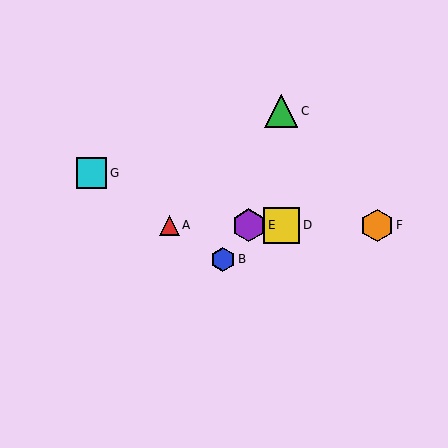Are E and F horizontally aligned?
Yes, both are at y≈225.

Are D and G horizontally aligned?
No, D is at y≈225 and G is at y≈173.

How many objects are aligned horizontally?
4 objects (A, D, E, F) are aligned horizontally.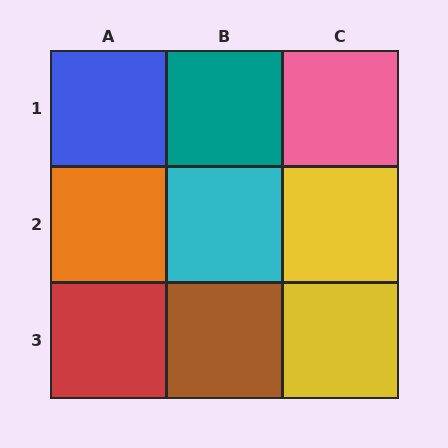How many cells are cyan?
1 cell is cyan.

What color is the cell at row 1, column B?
Teal.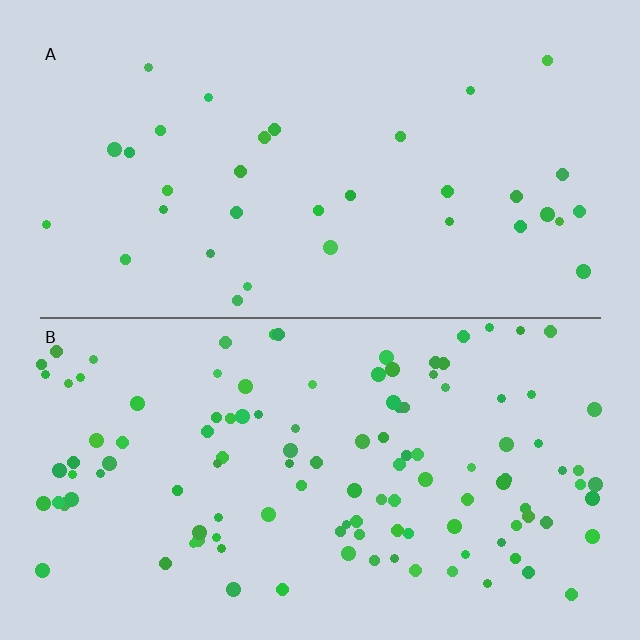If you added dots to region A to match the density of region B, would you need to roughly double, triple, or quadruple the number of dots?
Approximately triple.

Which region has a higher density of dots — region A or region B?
B (the bottom).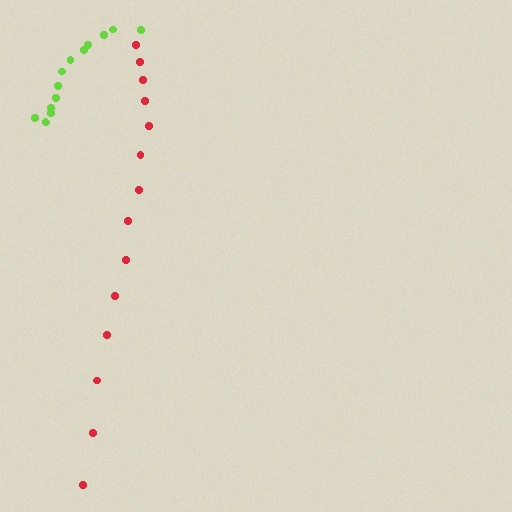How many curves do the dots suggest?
There are 2 distinct paths.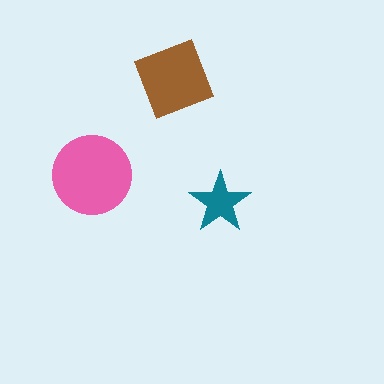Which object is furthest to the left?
The pink circle is leftmost.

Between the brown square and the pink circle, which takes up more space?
The pink circle.